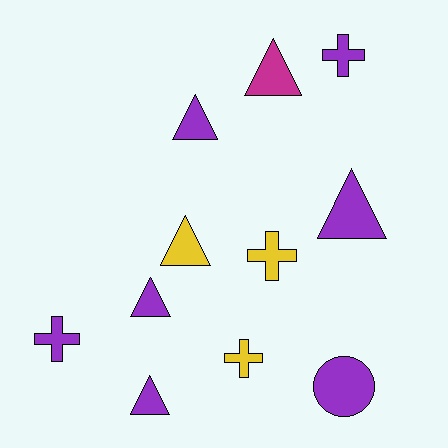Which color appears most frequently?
Purple, with 7 objects.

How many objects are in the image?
There are 11 objects.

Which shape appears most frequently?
Triangle, with 6 objects.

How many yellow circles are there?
There are no yellow circles.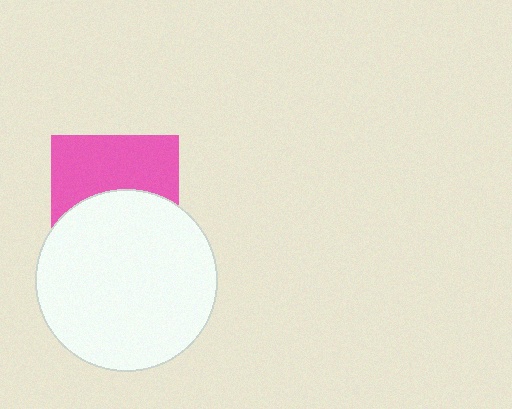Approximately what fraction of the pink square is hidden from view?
Roughly 50% of the pink square is hidden behind the white circle.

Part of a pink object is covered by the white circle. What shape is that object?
It is a square.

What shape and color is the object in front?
The object in front is a white circle.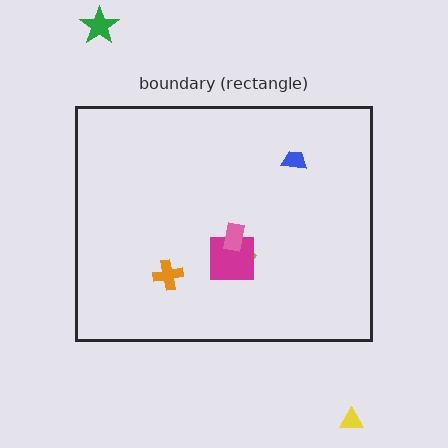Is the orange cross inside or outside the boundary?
Inside.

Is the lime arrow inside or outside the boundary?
Inside.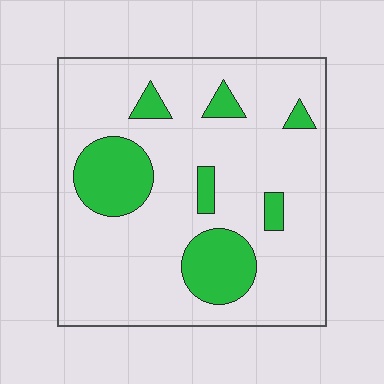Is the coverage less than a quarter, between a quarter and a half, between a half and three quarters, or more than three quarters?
Less than a quarter.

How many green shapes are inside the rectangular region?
7.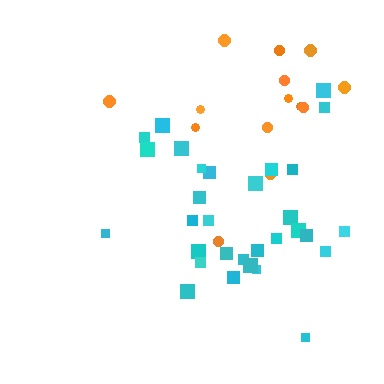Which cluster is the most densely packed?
Cyan.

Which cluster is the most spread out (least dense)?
Orange.